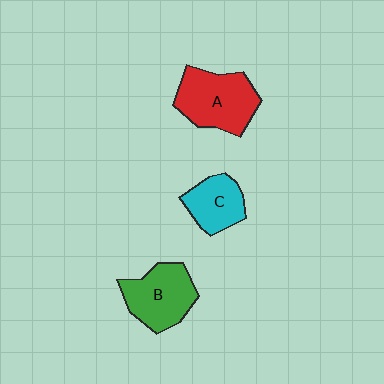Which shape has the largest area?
Shape A (red).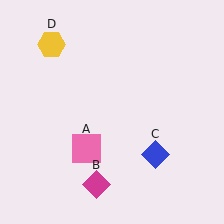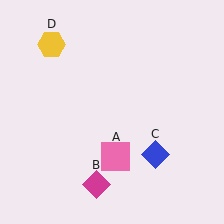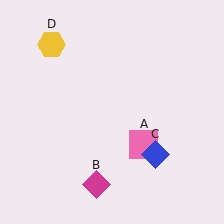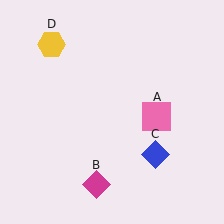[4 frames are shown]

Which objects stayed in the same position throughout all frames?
Magenta diamond (object B) and blue diamond (object C) and yellow hexagon (object D) remained stationary.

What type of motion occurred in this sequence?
The pink square (object A) rotated counterclockwise around the center of the scene.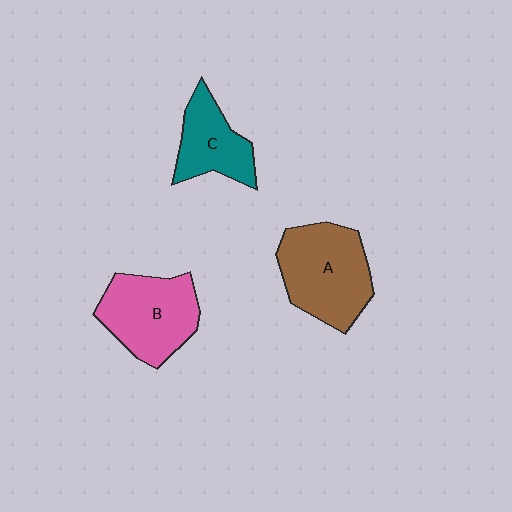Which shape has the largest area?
Shape A (brown).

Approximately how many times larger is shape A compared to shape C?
Approximately 1.5 times.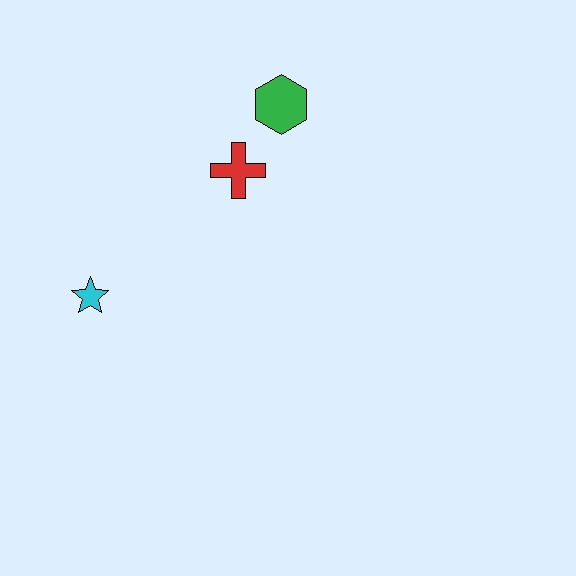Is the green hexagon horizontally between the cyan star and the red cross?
No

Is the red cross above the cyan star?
Yes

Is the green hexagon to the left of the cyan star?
No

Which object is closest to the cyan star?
The red cross is closest to the cyan star.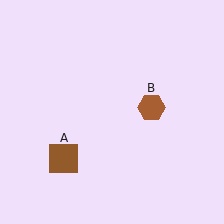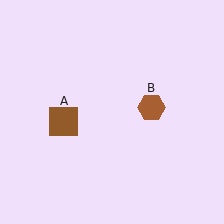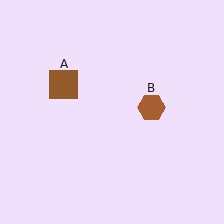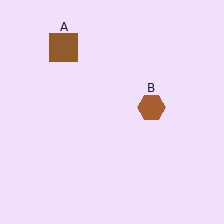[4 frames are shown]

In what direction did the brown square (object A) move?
The brown square (object A) moved up.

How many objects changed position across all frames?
1 object changed position: brown square (object A).